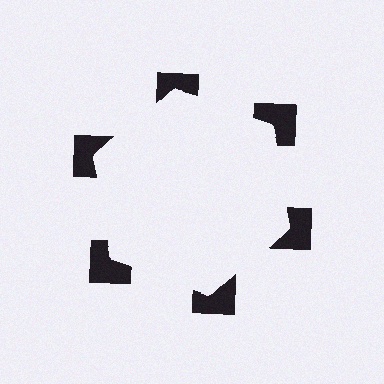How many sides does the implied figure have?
6 sides.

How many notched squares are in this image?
There are 6 — one at each vertex of the illusory hexagon.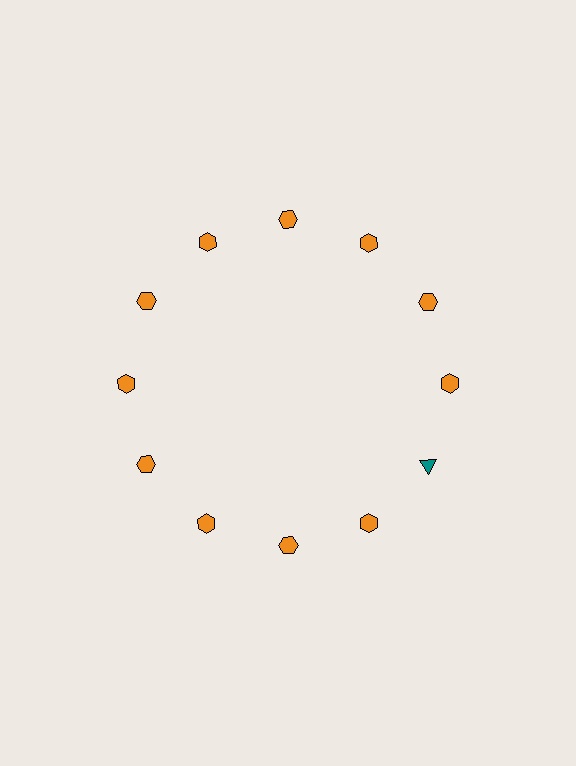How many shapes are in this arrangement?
There are 12 shapes arranged in a ring pattern.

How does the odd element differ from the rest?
It differs in both color (teal instead of orange) and shape (triangle instead of hexagon).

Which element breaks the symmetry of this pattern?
The teal triangle at roughly the 4 o'clock position breaks the symmetry. All other shapes are orange hexagons.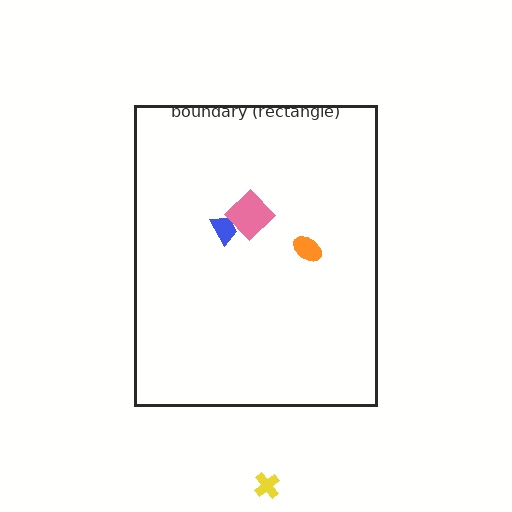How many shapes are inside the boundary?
3 inside, 1 outside.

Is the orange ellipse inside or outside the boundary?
Inside.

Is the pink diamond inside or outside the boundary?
Inside.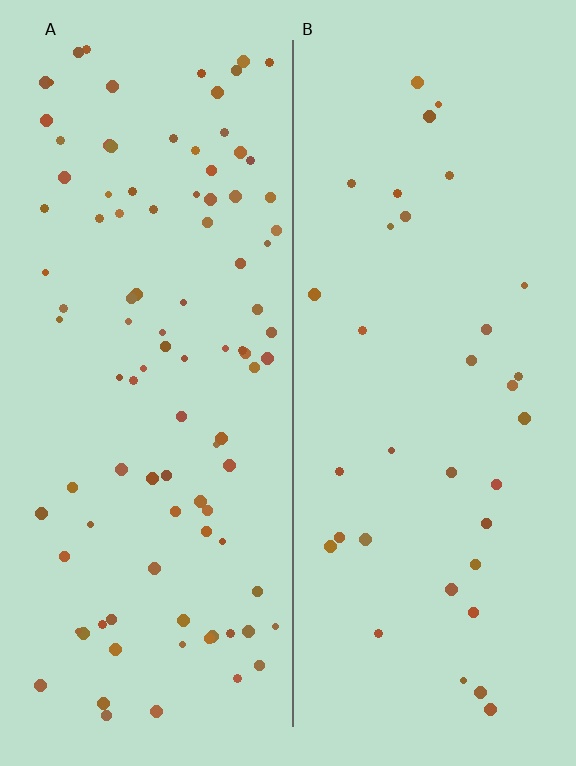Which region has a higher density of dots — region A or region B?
A (the left).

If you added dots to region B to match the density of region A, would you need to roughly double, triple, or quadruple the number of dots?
Approximately triple.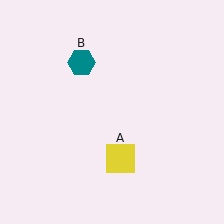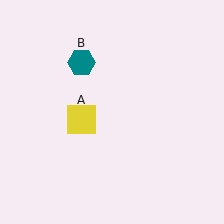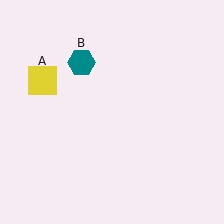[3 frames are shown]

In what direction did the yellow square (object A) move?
The yellow square (object A) moved up and to the left.